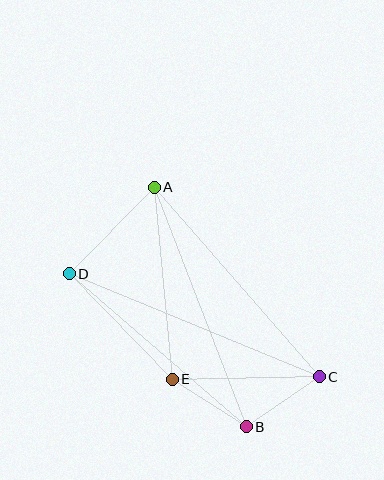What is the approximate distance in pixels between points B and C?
The distance between B and C is approximately 89 pixels.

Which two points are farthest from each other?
Points C and D are farthest from each other.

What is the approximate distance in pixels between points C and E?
The distance between C and E is approximately 147 pixels.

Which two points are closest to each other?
Points B and E are closest to each other.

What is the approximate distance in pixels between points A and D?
The distance between A and D is approximately 121 pixels.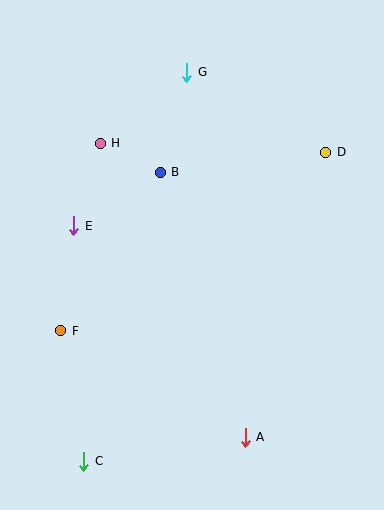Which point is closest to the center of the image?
Point B at (160, 172) is closest to the center.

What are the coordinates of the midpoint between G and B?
The midpoint between G and B is at (173, 122).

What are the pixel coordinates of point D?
Point D is at (326, 152).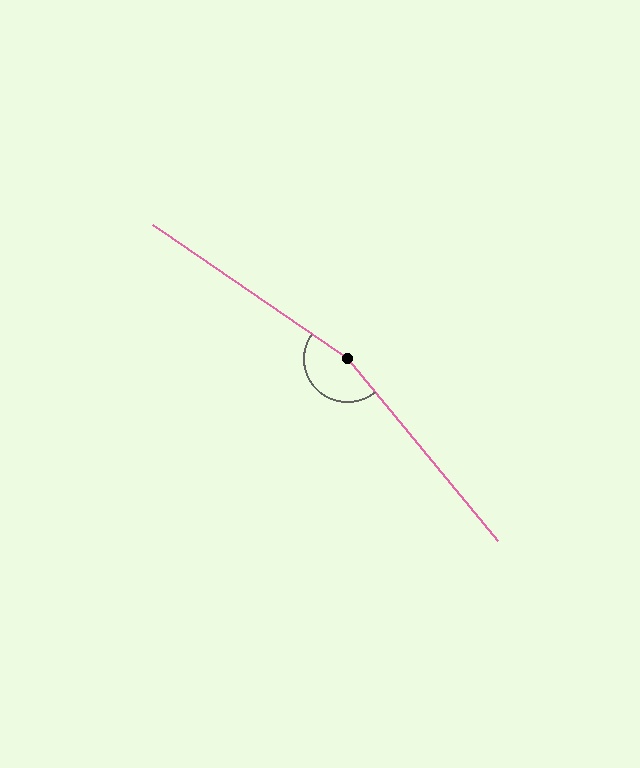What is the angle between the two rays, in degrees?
Approximately 164 degrees.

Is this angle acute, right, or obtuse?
It is obtuse.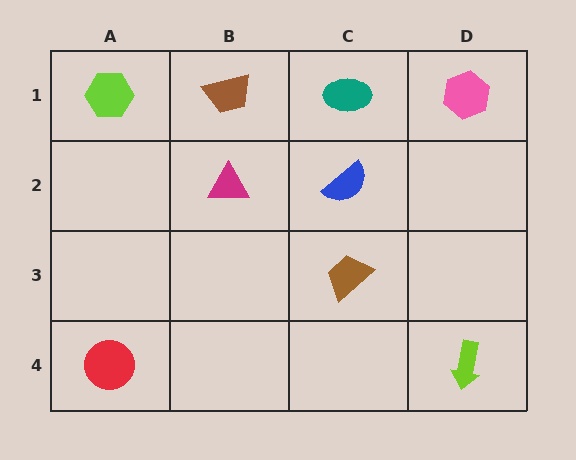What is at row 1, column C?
A teal ellipse.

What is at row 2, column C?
A blue semicircle.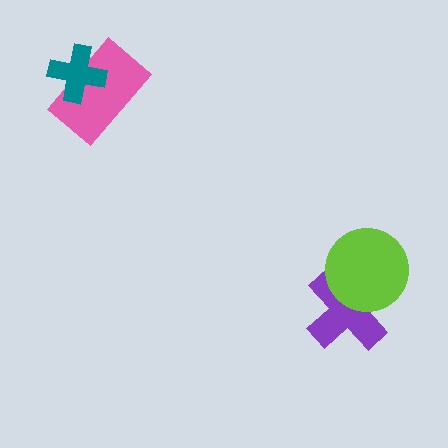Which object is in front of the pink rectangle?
The teal cross is in front of the pink rectangle.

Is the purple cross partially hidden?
Yes, it is partially covered by another shape.